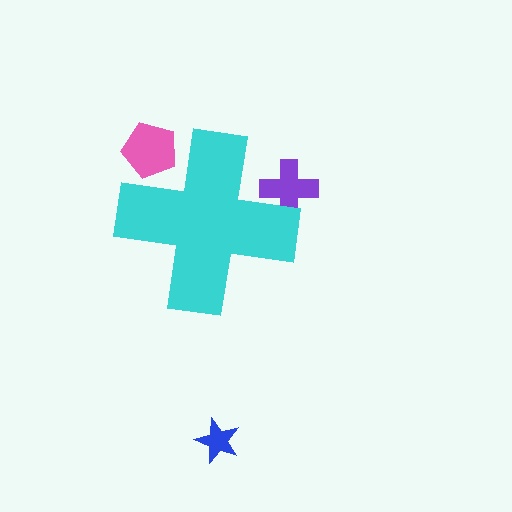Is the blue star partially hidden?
No, the blue star is fully visible.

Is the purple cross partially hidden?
Yes, the purple cross is partially hidden behind the cyan cross.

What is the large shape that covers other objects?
A cyan cross.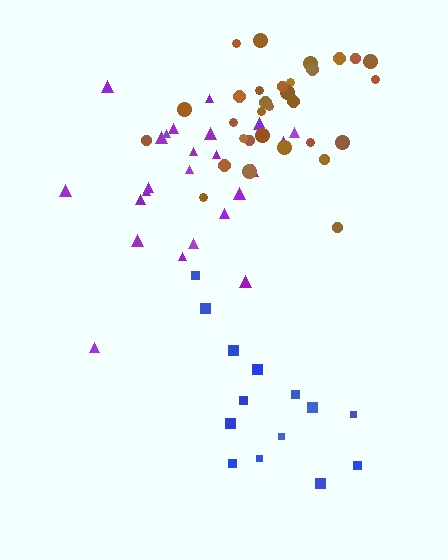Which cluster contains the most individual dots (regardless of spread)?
Brown (31).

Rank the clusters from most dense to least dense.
brown, purple, blue.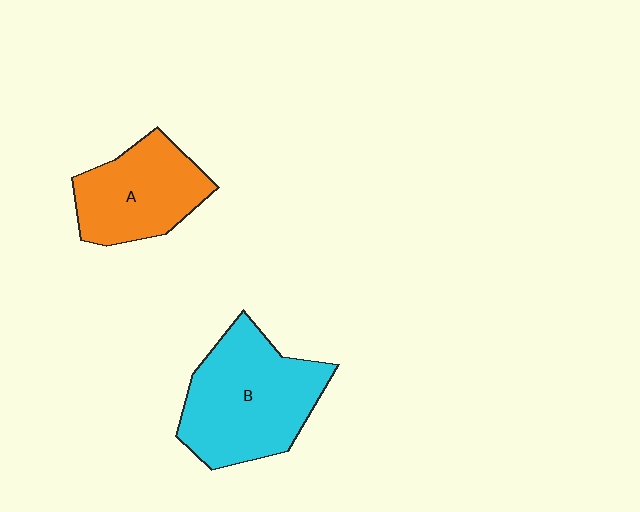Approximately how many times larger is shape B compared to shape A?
Approximately 1.4 times.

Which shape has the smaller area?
Shape A (orange).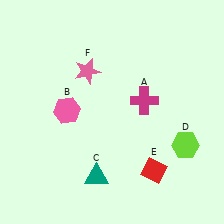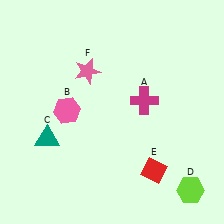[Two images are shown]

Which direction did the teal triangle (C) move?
The teal triangle (C) moved left.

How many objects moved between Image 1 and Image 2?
2 objects moved between the two images.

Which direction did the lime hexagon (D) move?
The lime hexagon (D) moved down.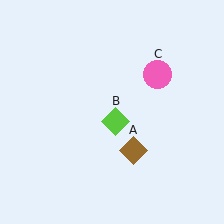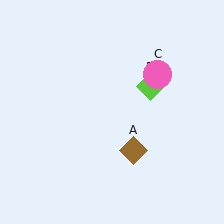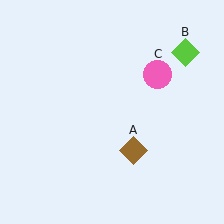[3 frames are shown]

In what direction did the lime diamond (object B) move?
The lime diamond (object B) moved up and to the right.